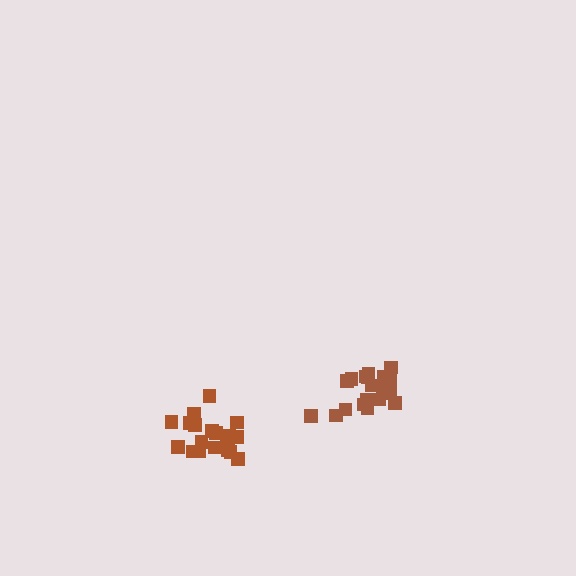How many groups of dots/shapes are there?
There are 2 groups.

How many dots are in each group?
Group 1: 19 dots, Group 2: 20 dots (39 total).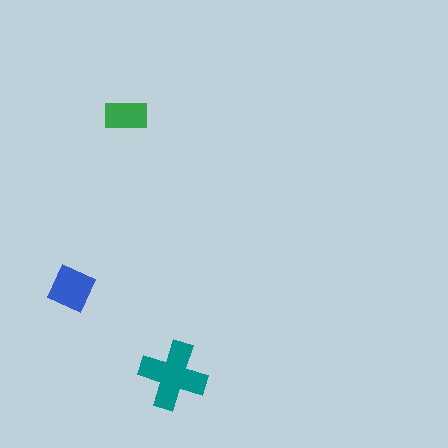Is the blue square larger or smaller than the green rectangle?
Larger.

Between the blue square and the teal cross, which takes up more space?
The teal cross.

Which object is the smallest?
The green rectangle.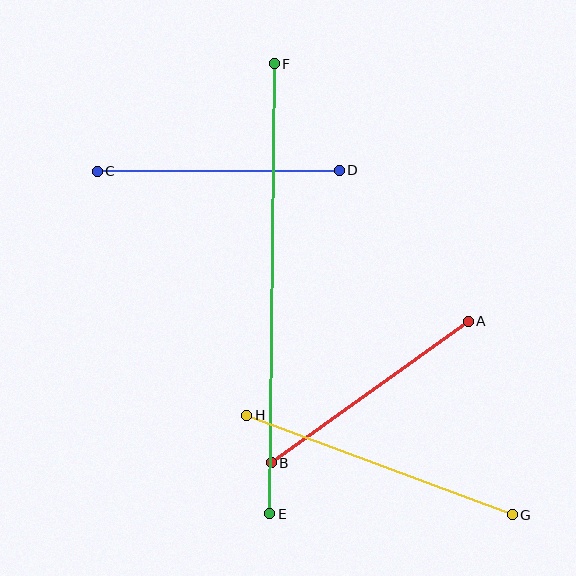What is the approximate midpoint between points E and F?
The midpoint is at approximately (272, 289) pixels.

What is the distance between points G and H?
The distance is approximately 283 pixels.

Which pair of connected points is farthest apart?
Points E and F are farthest apart.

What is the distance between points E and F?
The distance is approximately 450 pixels.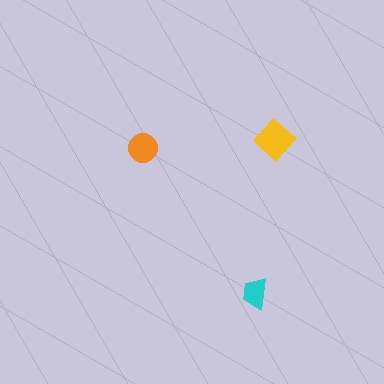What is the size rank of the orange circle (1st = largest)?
2nd.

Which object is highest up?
The yellow diamond is topmost.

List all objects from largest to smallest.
The yellow diamond, the orange circle, the cyan trapezoid.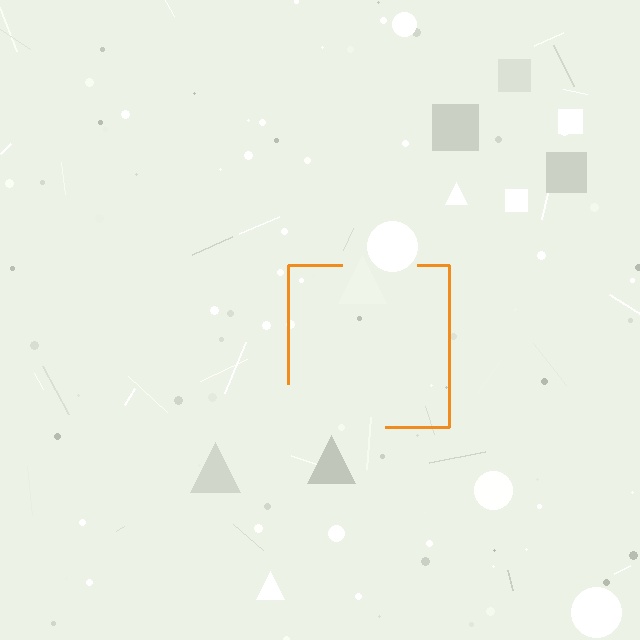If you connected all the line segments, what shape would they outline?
They would outline a square.